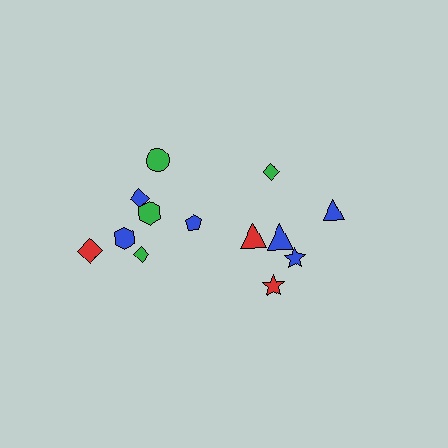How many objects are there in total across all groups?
There are 14 objects.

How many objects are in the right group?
There are 6 objects.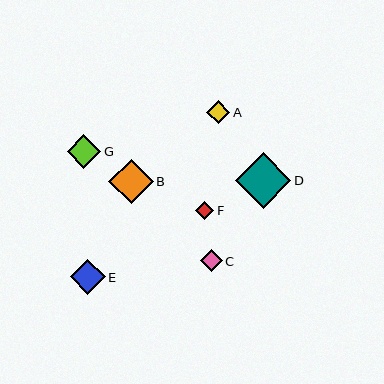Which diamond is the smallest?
Diamond F is the smallest with a size of approximately 18 pixels.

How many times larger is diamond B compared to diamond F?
Diamond B is approximately 2.4 times the size of diamond F.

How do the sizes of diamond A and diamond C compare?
Diamond A and diamond C are approximately the same size.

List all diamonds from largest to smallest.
From largest to smallest: D, B, E, G, A, C, F.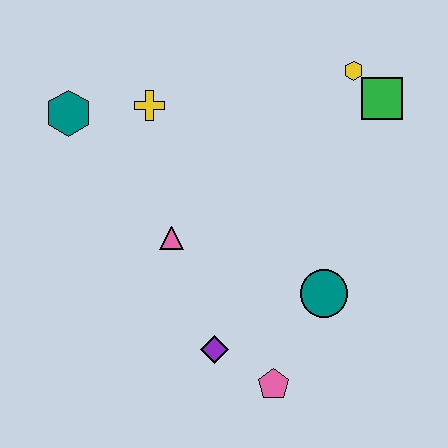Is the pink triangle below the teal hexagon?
Yes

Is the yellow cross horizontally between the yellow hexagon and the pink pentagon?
No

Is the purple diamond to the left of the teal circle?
Yes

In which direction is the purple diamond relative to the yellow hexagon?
The purple diamond is below the yellow hexagon.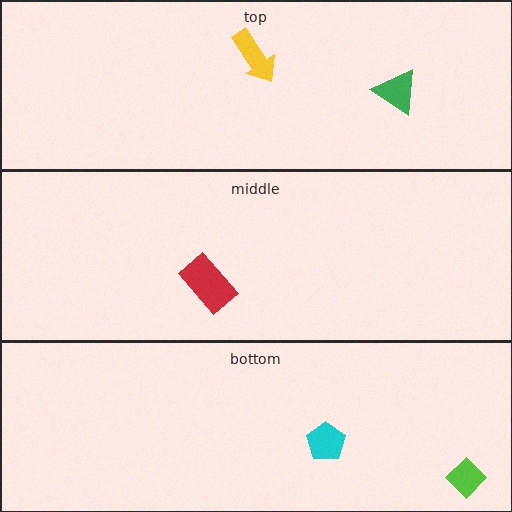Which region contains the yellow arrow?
The top region.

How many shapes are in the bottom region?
2.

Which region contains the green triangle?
The top region.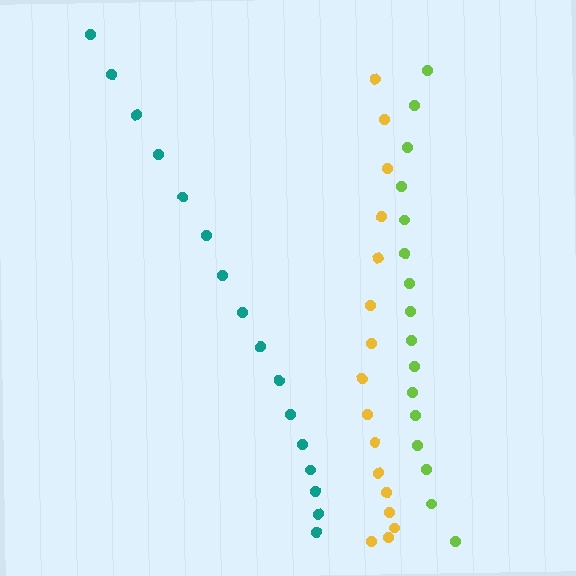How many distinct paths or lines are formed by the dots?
There are 3 distinct paths.